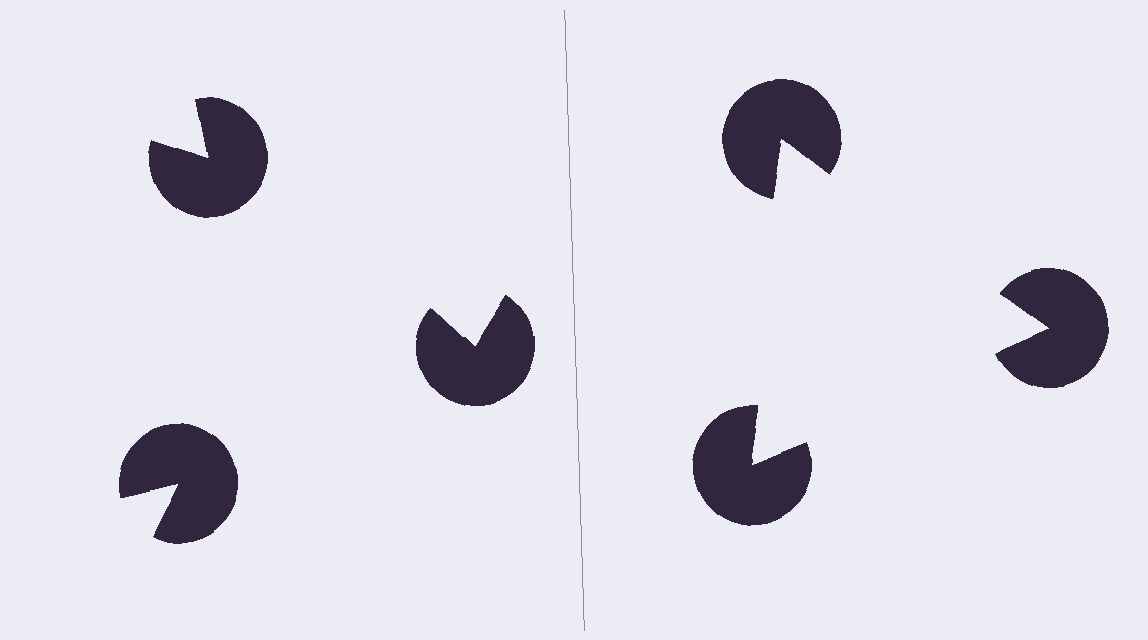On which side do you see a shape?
An illusory triangle appears on the right side. On the left side the wedge cuts are rotated, so no coherent shape forms.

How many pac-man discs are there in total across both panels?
6 — 3 on each side.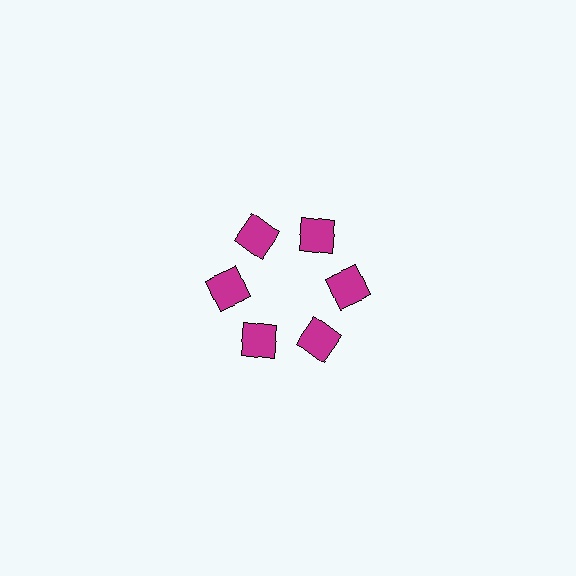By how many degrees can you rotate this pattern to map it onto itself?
The pattern maps onto itself every 60 degrees of rotation.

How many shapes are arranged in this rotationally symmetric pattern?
There are 6 shapes, arranged in 6 groups of 1.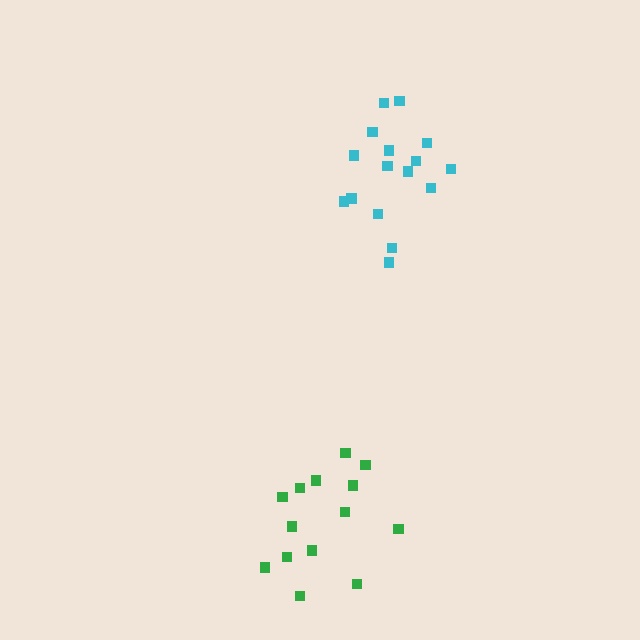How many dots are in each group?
Group 1: 16 dots, Group 2: 14 dots (30 total).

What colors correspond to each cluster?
The clusters are colored: cyan, green.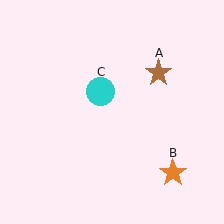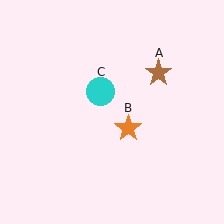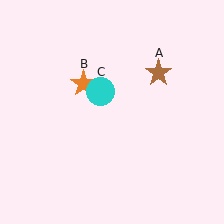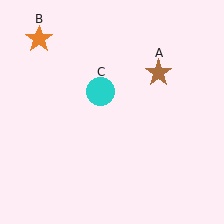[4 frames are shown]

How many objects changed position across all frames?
1 object changed position: orange star (object B).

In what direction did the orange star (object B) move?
The orange star (object B) moved up and to the left.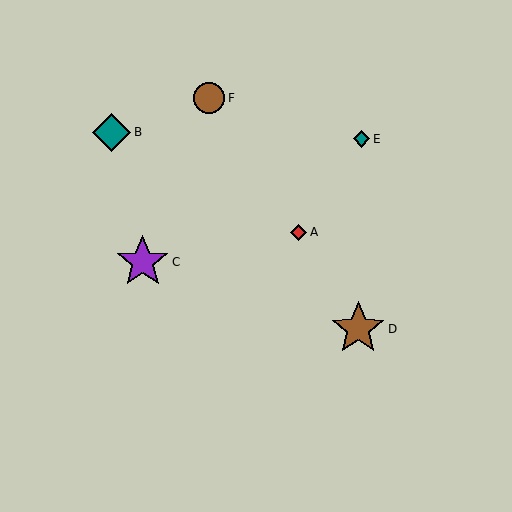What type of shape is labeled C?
Shape C is a purple star.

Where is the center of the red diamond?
The center of the red diamond is at (298, 232).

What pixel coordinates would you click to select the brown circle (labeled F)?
Click at (209, 98) to select the brown circle F.